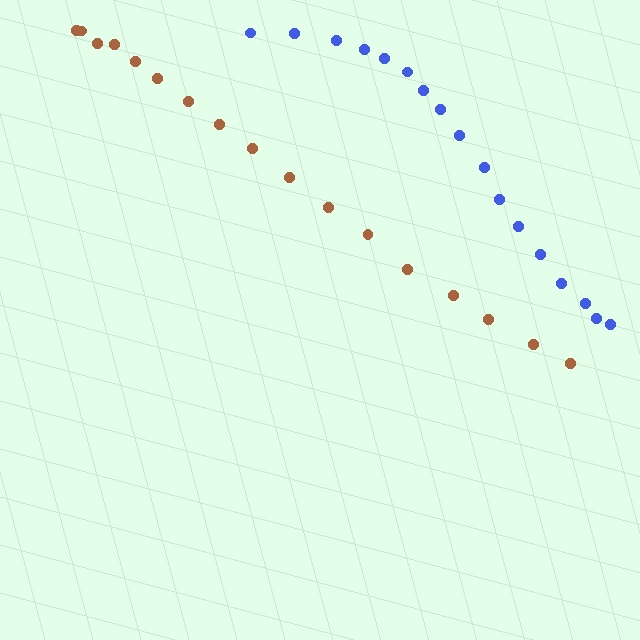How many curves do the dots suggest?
There are 2 distinct paths.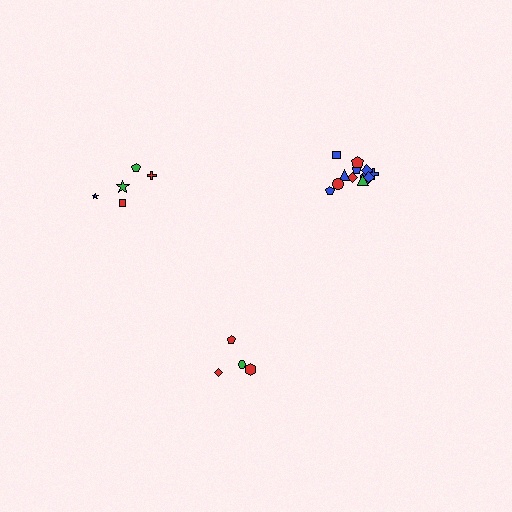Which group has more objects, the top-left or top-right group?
The top-right group.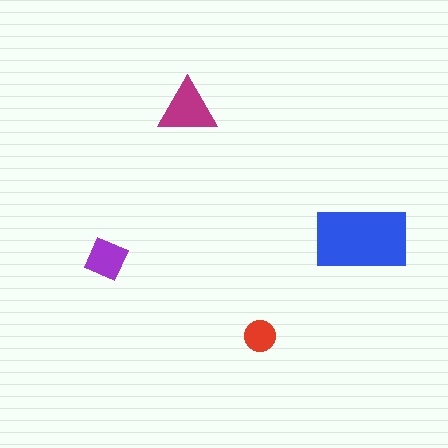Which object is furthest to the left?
The purple square is leftmost.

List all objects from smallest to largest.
The red circle, the purple square, the magenta triangle, the blue rectangle.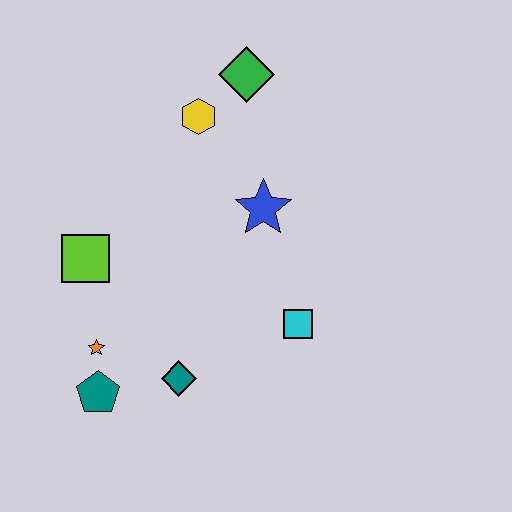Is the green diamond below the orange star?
No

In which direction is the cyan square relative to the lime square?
The cyan square is to the right of the lime square.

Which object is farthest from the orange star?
The green diamond is farthest from the orange star.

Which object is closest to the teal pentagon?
The orange star is closest to the teal pentagon.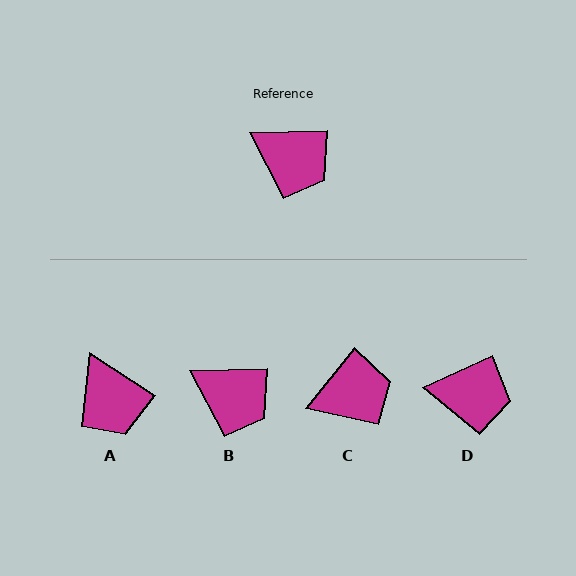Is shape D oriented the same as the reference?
No, it is off by about 24 degrees.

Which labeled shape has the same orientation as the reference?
B.